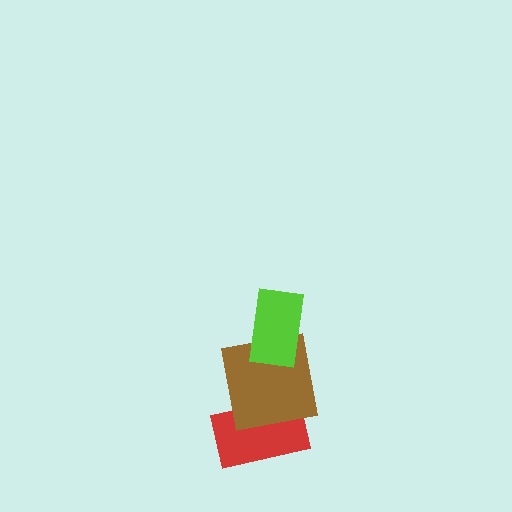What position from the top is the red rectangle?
The red rectangle is 3rd from the top.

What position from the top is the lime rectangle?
The lime rectangle is 1st from the top.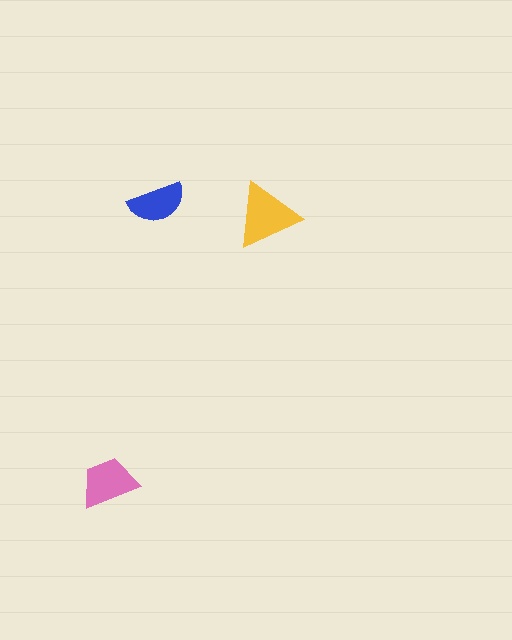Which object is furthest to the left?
The pink trapezoid is leftmost.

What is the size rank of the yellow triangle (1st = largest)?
1st.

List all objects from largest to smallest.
The yellow triangle, the pink trapezoid, the blue semicircle.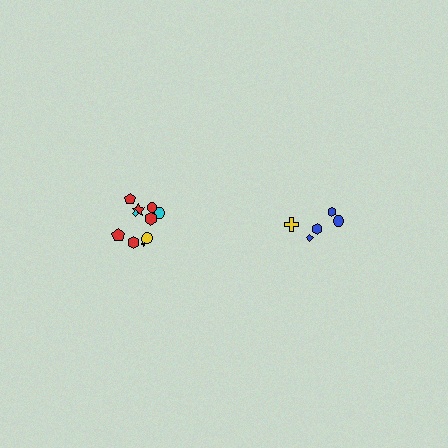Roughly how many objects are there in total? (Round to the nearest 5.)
Roughly 15 objects in total.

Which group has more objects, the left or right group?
The left group.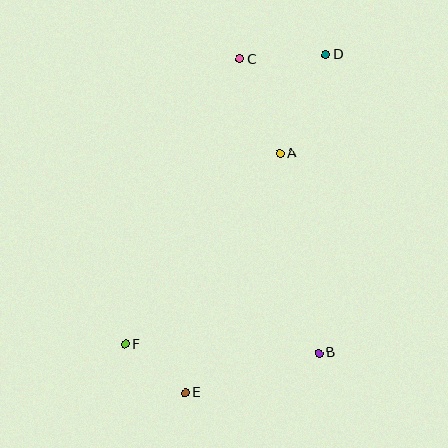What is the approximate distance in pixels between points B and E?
The distance between B and E is approximately 139 pixels.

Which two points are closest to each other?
Points E and F are closest to each other.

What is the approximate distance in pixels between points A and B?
The distance between A and B is approximately 204 pixels.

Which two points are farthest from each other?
Points D and E are farthest from each other.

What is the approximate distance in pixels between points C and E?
The distance between C and E is approximately 338 pixels.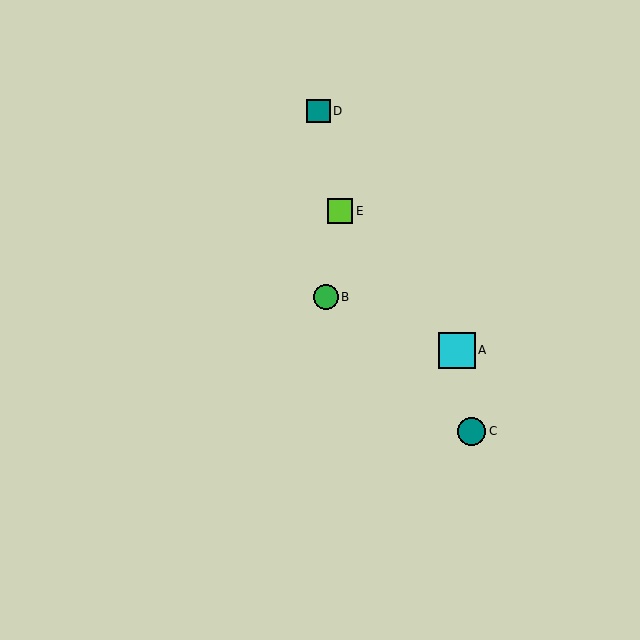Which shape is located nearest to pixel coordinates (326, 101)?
The teal square (labeled D) at (319, 111) is nearest to that location.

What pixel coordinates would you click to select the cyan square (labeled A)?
Click at (457, 350) to select the cyan square A.